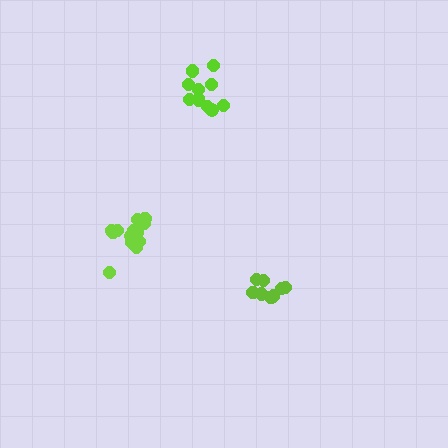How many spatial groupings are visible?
There are 3 spatial groupings.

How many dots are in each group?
Group 1: 11 dots, Group 2: 8 dots, Group 3: 13 dots (32 total).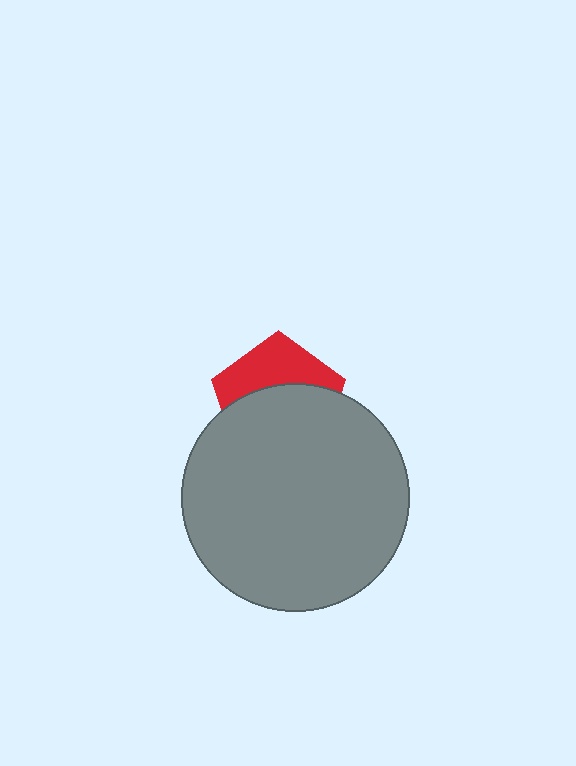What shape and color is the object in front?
The object in front is a gray circle.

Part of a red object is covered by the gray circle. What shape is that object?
It is a pentagon.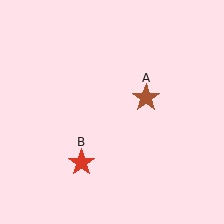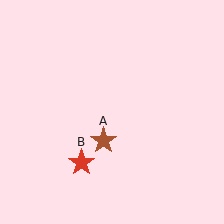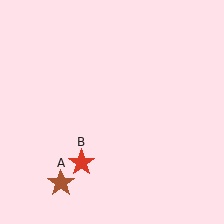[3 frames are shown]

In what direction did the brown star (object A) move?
The brown star (object A) moved down and to the left.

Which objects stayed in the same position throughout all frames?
Red star (object B) remained stationary.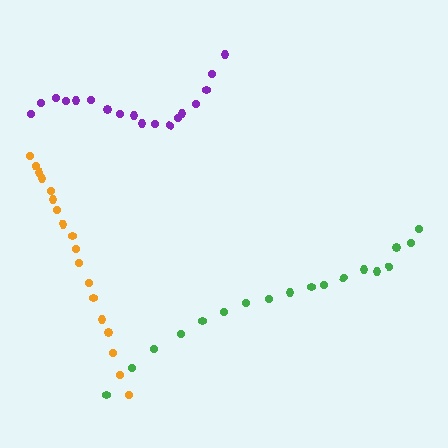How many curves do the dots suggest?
There are 3 distinct paths.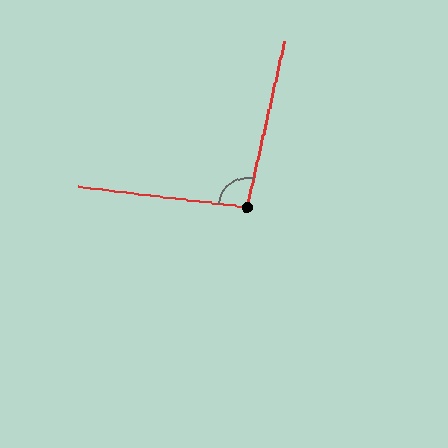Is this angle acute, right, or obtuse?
It is obtuse.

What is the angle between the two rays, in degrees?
Approximately 96 degrees.